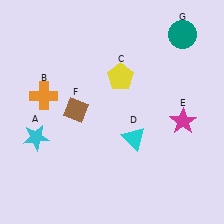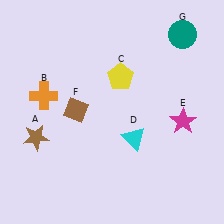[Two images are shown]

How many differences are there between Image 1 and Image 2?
There is 1 difference between the two images.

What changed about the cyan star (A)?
In Image 1, A is cyan. In Image 2, it changed to brown.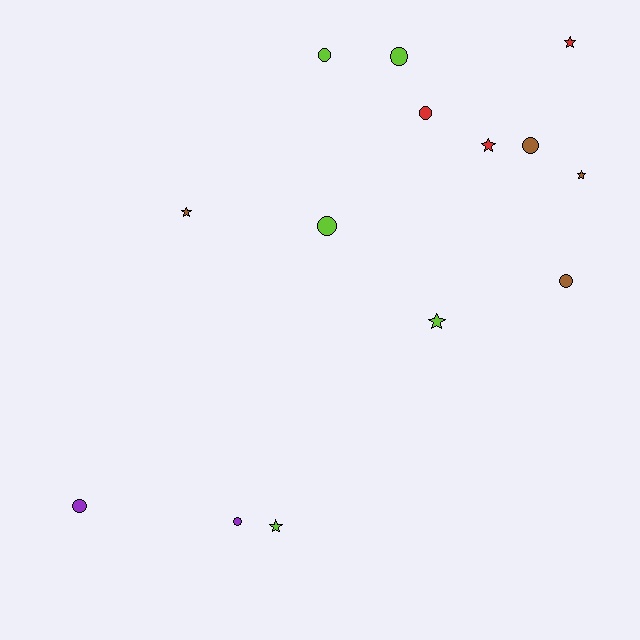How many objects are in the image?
There are 14 objects.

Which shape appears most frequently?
Circle, with 8 objects.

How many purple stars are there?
There are no purple stars.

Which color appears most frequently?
Lime, with 5 objects.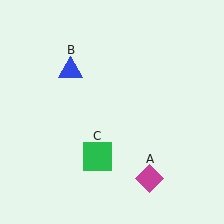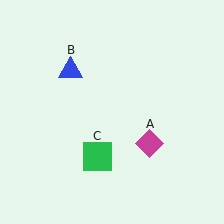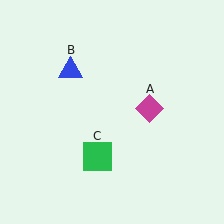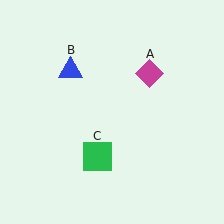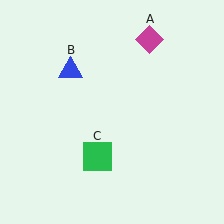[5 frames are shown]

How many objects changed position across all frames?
1 object changed position: magenta diamond (object A).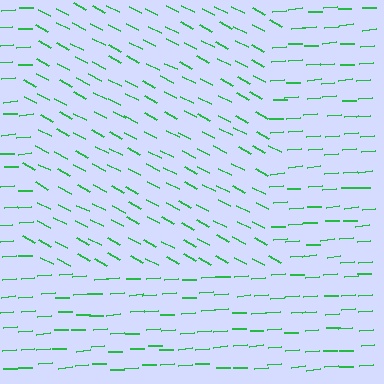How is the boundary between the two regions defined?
The boundary is defined purely by a change in line orientation (approximately 31 degrees difference). All lines are the same color and thickness.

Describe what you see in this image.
The image is filled with small green line segments. A rectangle region in the image has lines oriented differently from the surrounding lines, creating a visible texture boundary.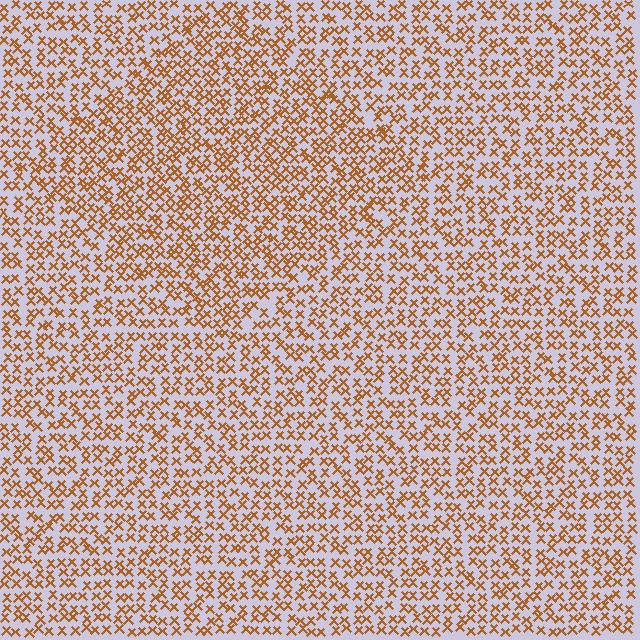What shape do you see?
I see a diamond.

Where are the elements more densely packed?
The elements are more densely packed inside the diamond boundary.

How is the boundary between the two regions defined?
The boundary is defined by a change in element density (approximately 1.4x ratio). All elements are the same color, size, and shape.